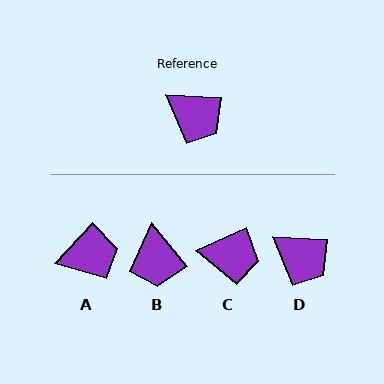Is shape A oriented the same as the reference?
No, it is off by about 52 degrees.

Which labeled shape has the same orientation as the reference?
D.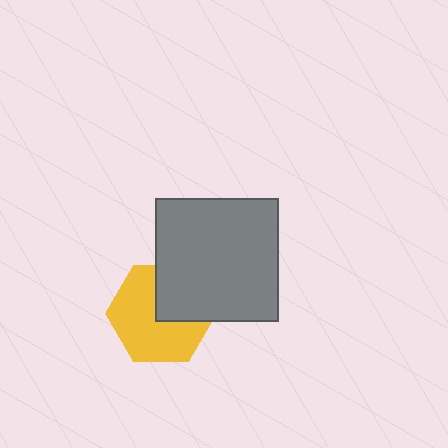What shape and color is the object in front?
The object in front is a gray square.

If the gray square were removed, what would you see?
You would see the complete yellow hexagon.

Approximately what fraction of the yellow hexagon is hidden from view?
Roughly 34% of the yellow hexagon is hidden behind the gray square.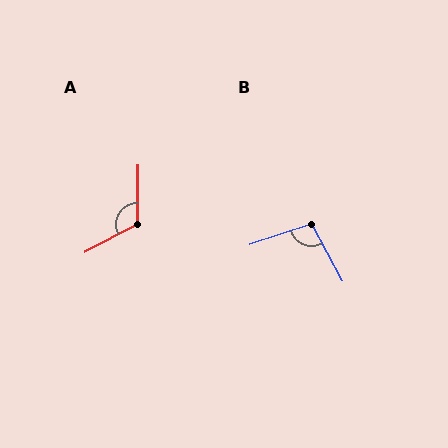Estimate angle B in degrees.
Approximately 100 degrees.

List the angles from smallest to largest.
B (100°), A (118°).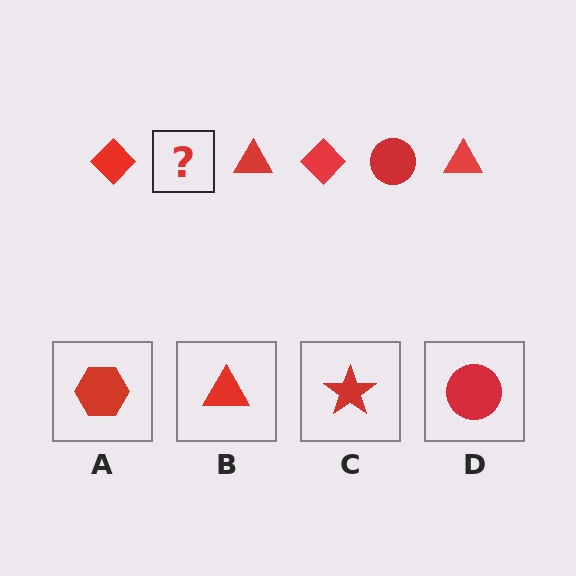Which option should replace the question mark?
Option D.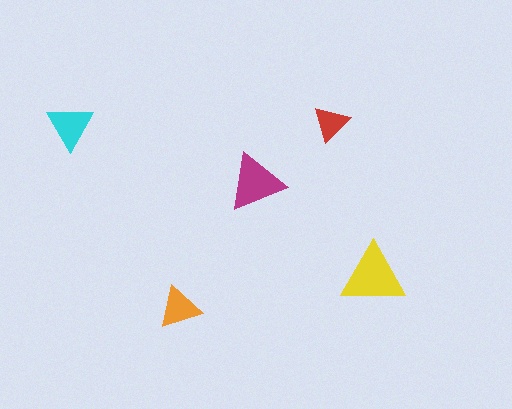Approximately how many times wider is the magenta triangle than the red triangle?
About 1.5 times wider.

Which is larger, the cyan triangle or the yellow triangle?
The yellow one.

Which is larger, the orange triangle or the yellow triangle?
The yellow one.